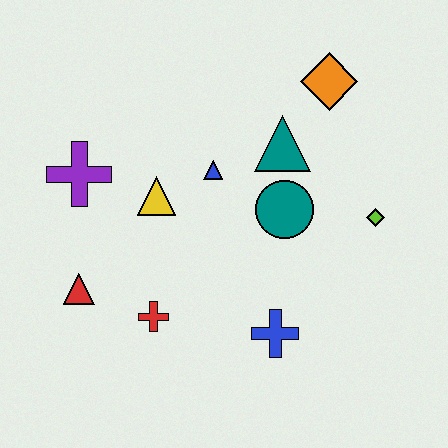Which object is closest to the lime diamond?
The teal circle is closest to the lime diamond.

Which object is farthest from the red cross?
The orange diamond is farthest from the red cross.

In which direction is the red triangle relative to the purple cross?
The red triangle is below the purple cross.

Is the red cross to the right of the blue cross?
No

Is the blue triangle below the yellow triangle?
No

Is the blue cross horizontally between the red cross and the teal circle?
Yes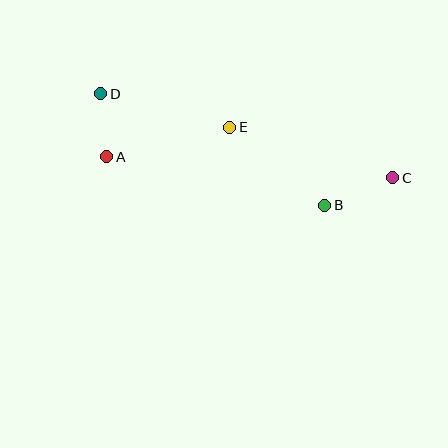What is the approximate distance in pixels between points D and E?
The distance between D and E is approximately 134 pixels.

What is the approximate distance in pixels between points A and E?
The distance between A and E is approximately 126 pixels.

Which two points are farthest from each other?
Points C and D are farthest from each other.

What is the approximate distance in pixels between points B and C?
The distance between B and C is approximately 73 pixels.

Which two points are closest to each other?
Points A and D are closest to each other.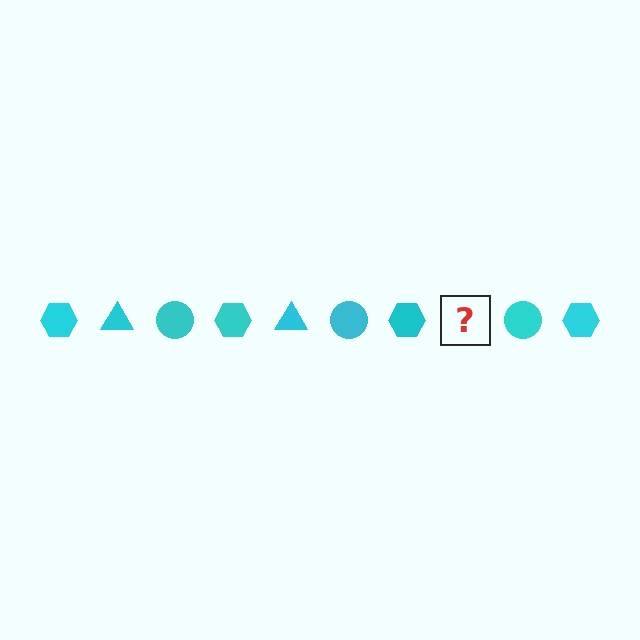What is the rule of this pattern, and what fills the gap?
The rule is that the pattern cycles through hexagon, triangle, circle shapes in cyan. The gap should be filled with a cyan triangle.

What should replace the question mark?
The question mark should be replaced with a cyan triangle.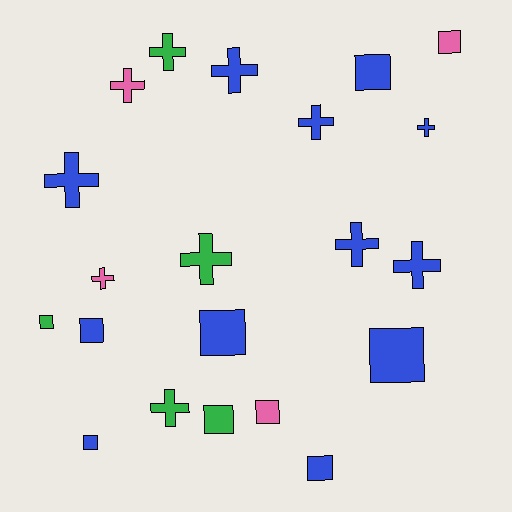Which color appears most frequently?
Blue, with 12 objects.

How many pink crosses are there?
There are 2 pink crosses.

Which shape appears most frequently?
Cross, with 11 objects.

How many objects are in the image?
There are 21 objects.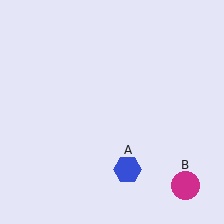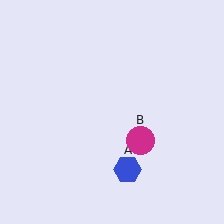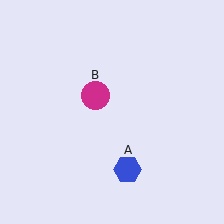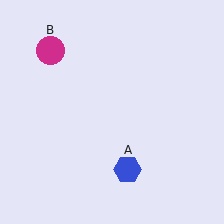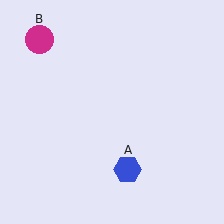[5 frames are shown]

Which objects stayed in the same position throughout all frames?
Blue hexagon (object A) remained stationary.